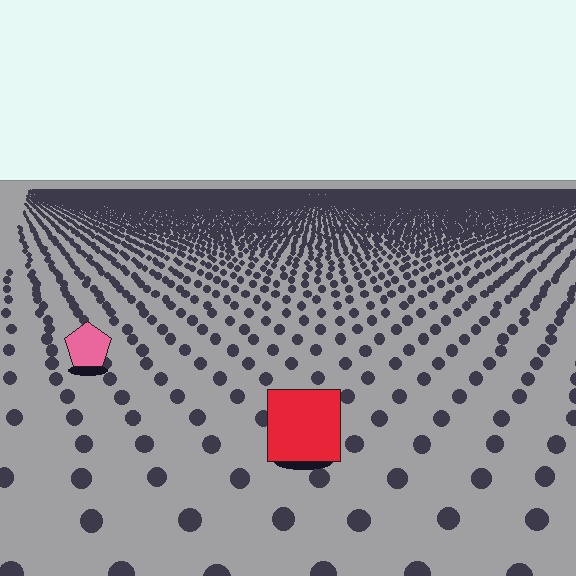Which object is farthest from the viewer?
The pink pentagon is farthest from the viewer. It appears smaller and the ground texture around it is denser.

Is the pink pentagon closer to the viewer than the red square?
No. The red square is closer — you can tell from the texture gradient: the ground texture is coarser near it.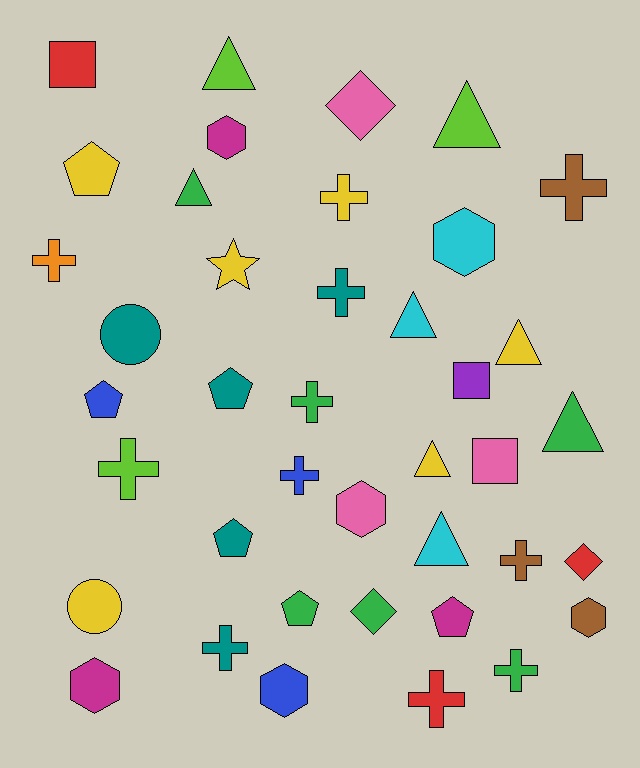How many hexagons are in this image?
There are 6 hexagons.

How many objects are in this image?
There are 40 objects.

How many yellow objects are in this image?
There are 6 yellow objects.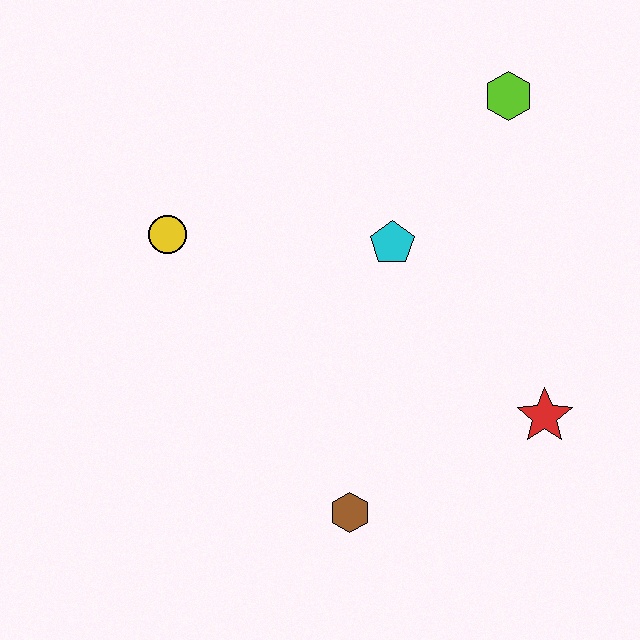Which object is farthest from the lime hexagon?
The brown hexagon is farthest from the lime hexagon.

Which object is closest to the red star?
The brown hexagon is closest to the red star.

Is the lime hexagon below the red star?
No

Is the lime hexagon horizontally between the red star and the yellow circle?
Yes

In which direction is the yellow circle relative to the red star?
The yellow circle is to the left of the red star.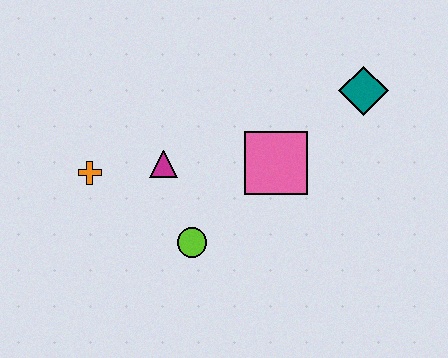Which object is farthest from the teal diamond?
The orange cross is farthest from the teal diamond.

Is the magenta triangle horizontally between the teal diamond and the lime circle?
No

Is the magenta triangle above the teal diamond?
No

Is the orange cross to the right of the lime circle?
No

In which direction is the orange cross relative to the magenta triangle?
The orange cross is to the left of the magenta triangle.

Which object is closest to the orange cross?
The magenta triangle is closest to the orange cross.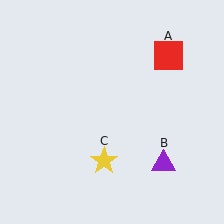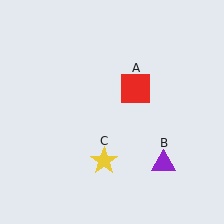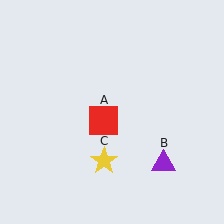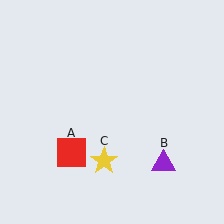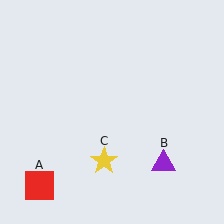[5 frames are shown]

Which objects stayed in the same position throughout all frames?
Purple triangle (object B) and yellow star (object C) remained stationary.